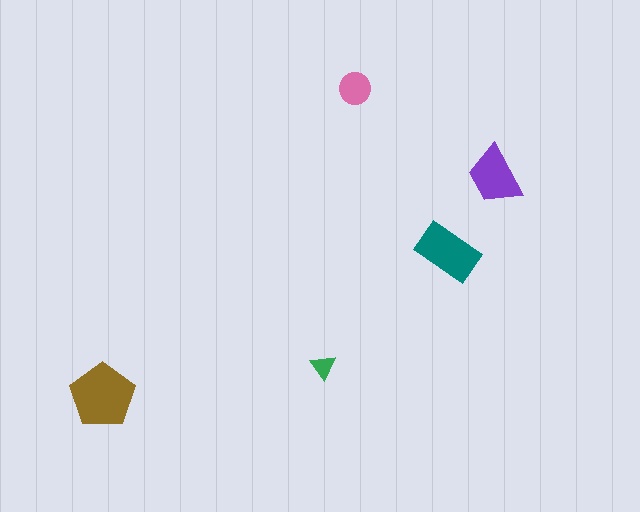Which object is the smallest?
The green triangle.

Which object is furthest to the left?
The brown pentagon is leftmost.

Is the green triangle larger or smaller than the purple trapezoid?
Smaller.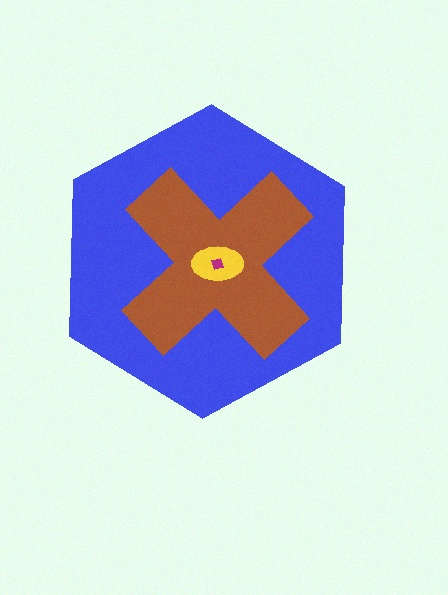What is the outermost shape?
The blue hexagon.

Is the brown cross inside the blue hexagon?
Yes.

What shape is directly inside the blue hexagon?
The brown cross.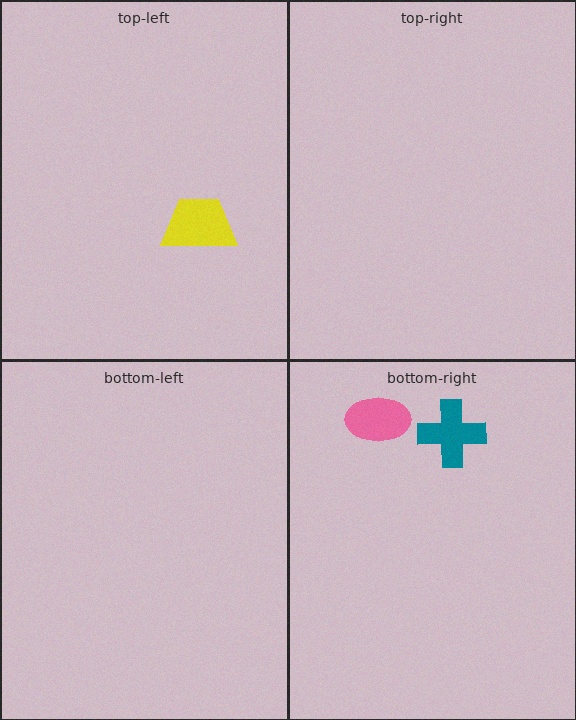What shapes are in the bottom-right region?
The pink ellipse, the teal cross.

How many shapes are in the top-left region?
1.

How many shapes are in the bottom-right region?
2.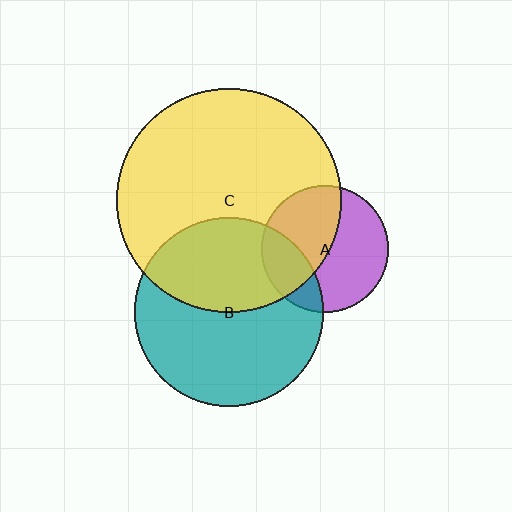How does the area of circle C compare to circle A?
Approximately 3.1 times.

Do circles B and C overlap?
Yes.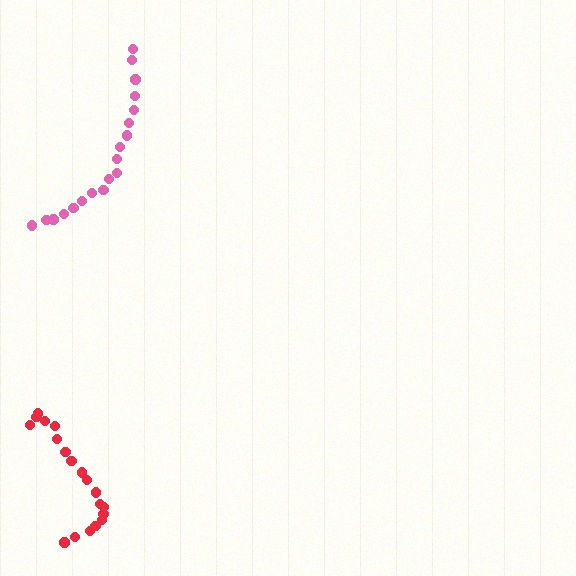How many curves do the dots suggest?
There are 2 distinct paths.